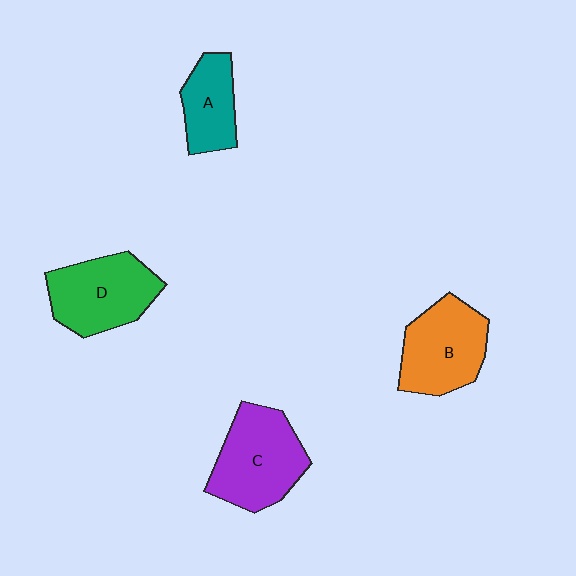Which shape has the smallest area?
Shape A (teal).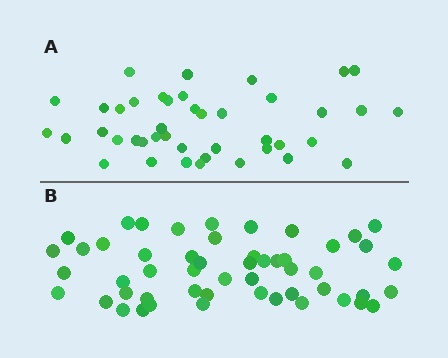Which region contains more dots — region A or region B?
Region B (the bottom region) has more dots.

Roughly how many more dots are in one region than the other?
Region B has roughly 10 or so more dots than region A.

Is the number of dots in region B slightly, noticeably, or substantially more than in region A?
Region B has only slightly more — the two regions are fairly close. The ratio is roughly 1.2 to 1.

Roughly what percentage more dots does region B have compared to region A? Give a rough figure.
About 25% more.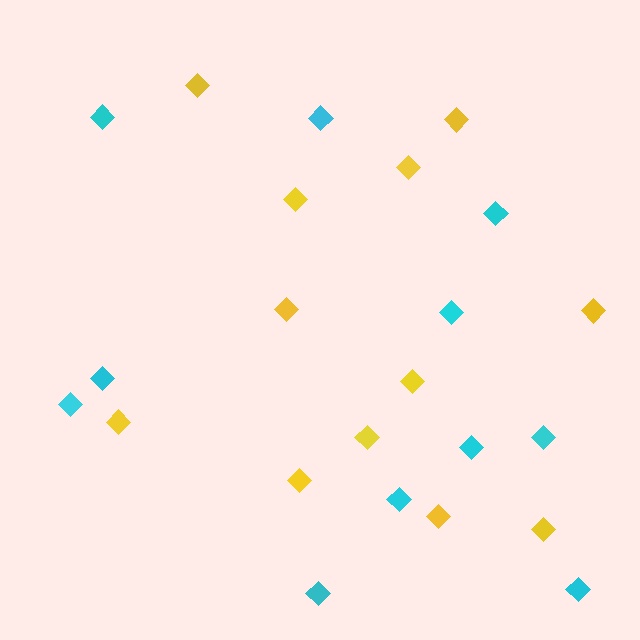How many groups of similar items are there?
There are 2 groups: one group of cyan diamonds (11) and one group of yellow diamonds (12).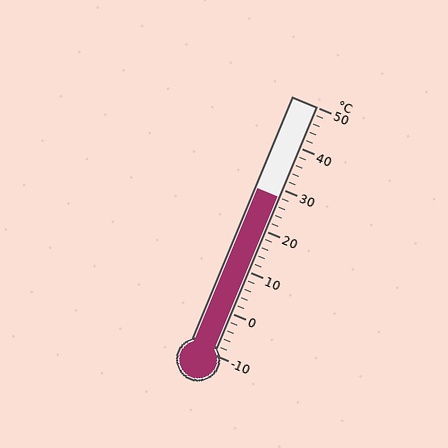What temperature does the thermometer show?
The thermometer shows approximately 28°C.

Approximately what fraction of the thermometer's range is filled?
The thermometer is filled to approximately 65% of its range.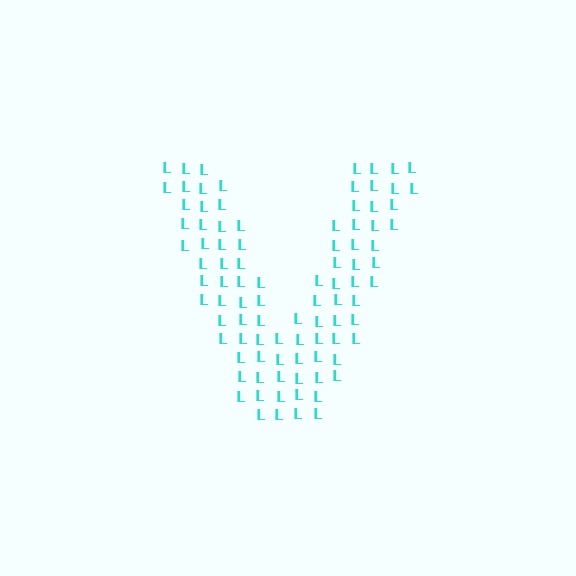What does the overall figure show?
The overall figure shows the letter V.